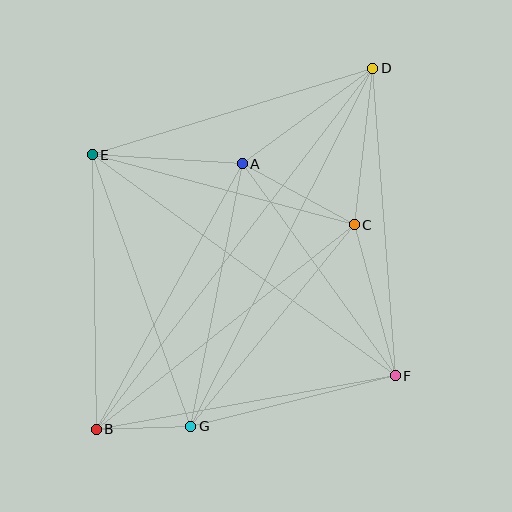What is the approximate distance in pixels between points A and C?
The distance between A and C is approximately 128 pixels.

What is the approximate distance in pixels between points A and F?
The distance between A and F is approximately 261 pixels.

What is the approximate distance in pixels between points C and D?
The distance between C and D is approximately 158 pixels.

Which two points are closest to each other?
Points B and G are closest to each other.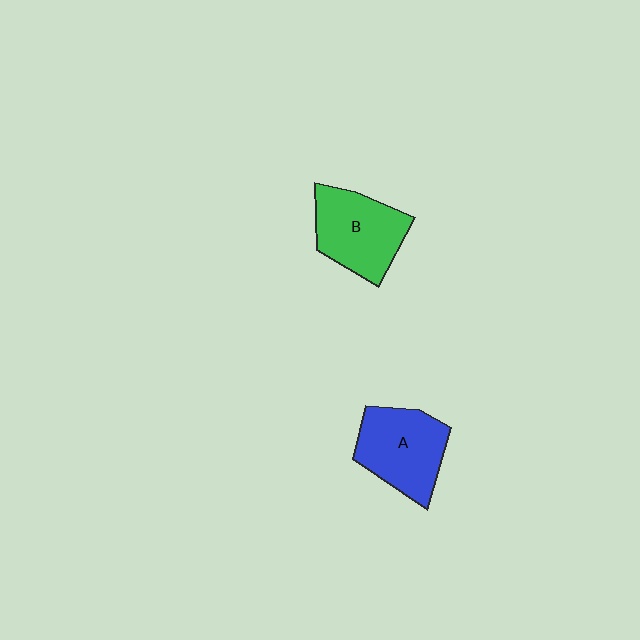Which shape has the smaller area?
Shape B (green).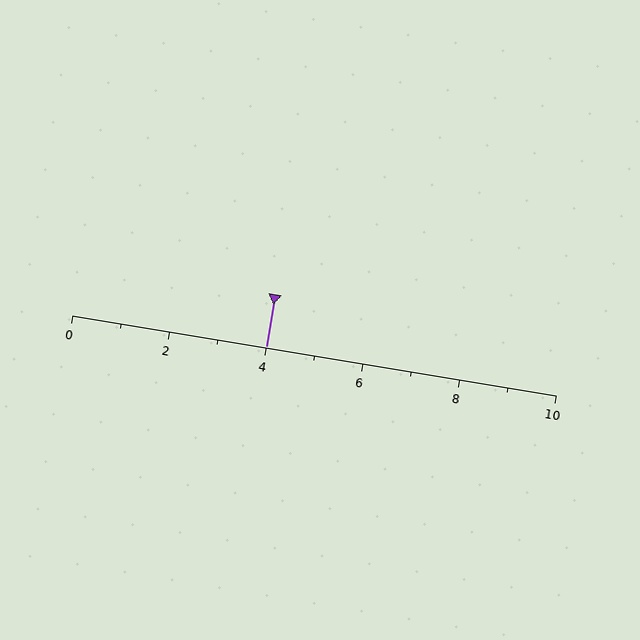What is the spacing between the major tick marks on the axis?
The major ticks are spaced 2 apart.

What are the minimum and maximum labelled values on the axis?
The axis runs from 0 to 10.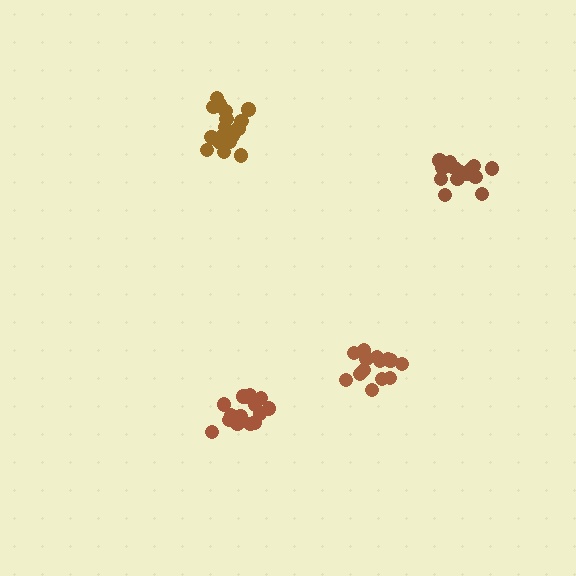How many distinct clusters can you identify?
There are 4 distinct clusters.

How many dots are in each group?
Group 1: 16 dots, Group 2: 17 dots, Group 3: 20 dots, Group 4: 16 dots (69 total).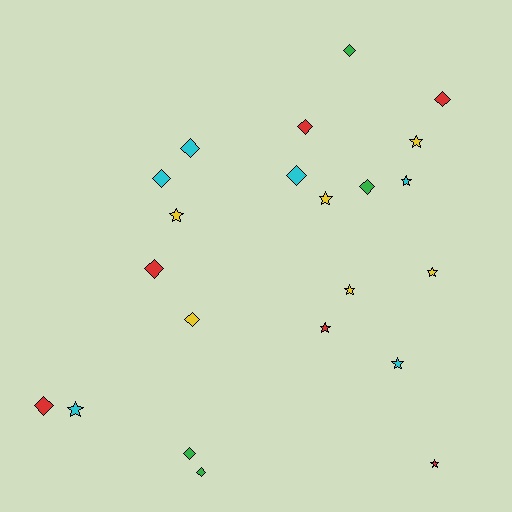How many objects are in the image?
There are 22 objects.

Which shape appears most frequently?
Diamond, with 12 objects.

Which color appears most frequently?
Cyan, with 6 objects.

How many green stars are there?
There are no green stars.